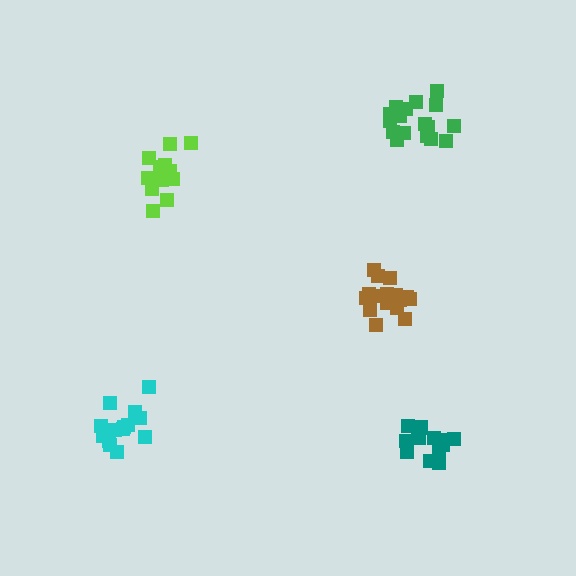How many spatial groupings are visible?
There are 5 spatial groupings.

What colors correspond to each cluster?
The clusters are colored: teal, lime, brown, cyan, green.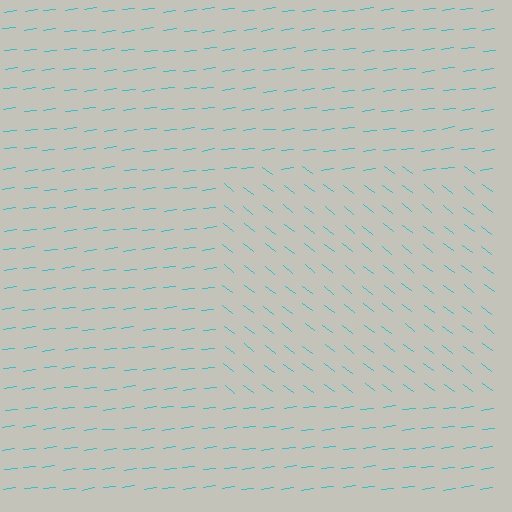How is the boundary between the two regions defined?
The boundary is defined purely by a change in line orientation (approximately 45 degrees difference). All lines are the same color and thickness.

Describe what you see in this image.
The image is filled with small cyan line segments. A rectangle region in the image has lines oriented differently from the surrounding lines, creating a visible texture boundary.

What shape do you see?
I see a rectangle.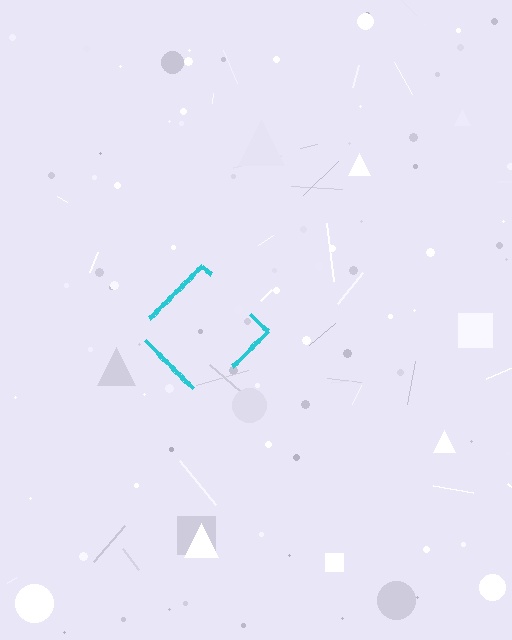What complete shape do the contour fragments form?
The contour fragments form a diamond.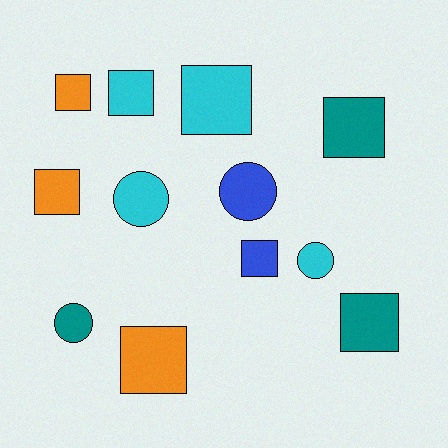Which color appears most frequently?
Cyan, with 4 objects.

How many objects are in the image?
There are 12 objects.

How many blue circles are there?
There is 1 blue circle.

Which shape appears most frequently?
Square, with 8 objects.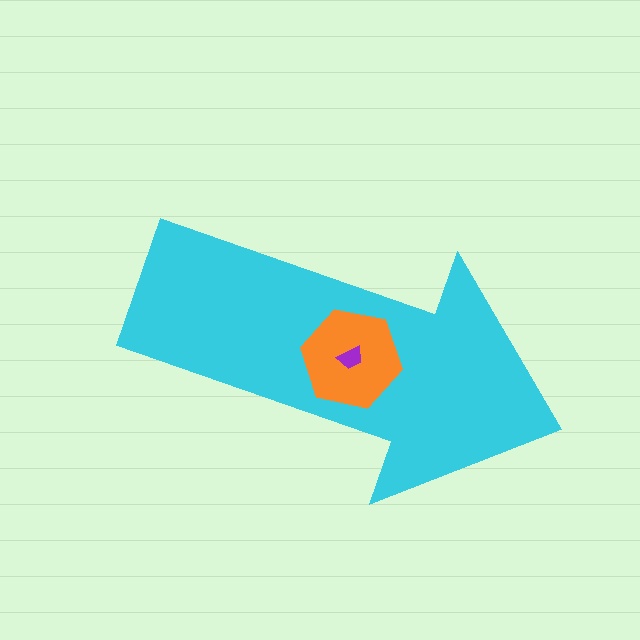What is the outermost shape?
The cyan arrow.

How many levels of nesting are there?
3.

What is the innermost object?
The purple trapezoid.